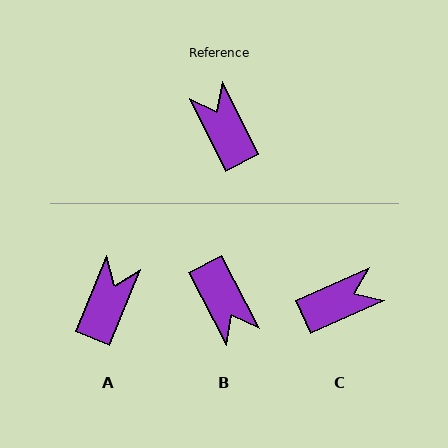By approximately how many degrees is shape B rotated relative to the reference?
Approximately 179 degrees clockwise.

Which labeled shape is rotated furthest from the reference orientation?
B, about 179 degrees away.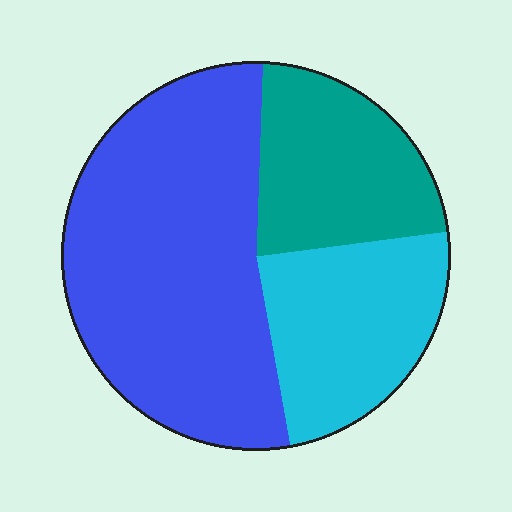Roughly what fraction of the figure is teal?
Teal takes up about one fifth (1/5) of the figure.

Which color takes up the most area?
Blue, at roughly 55%.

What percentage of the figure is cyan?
Cyan covers about 25% of the figure.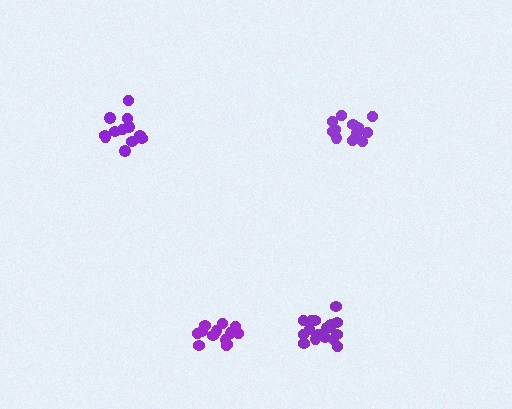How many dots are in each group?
Group 1: 16 dots, Group 2: 12 dots, Group 3: 12 dots, Group 4: 14 dots (54 total).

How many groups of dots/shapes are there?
There are 4 groups.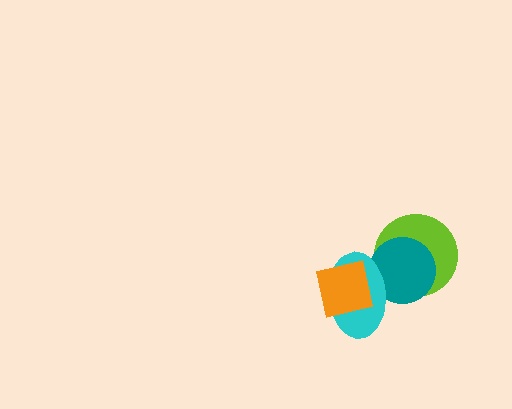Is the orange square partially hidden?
No, no other shape covers it.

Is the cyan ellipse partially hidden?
Yes, it is partially covered by another shape.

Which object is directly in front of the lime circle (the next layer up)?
The teal circle is directly in front of the lime circle.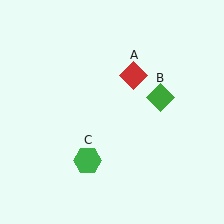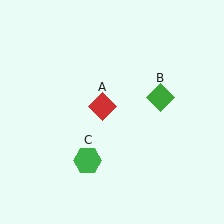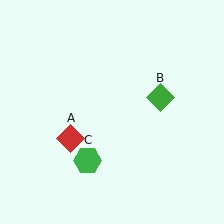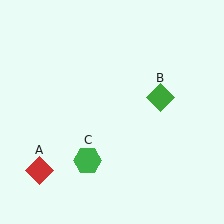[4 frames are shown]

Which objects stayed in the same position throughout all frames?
Green diamond (object B) and green hexagon (object C) remained stationary.